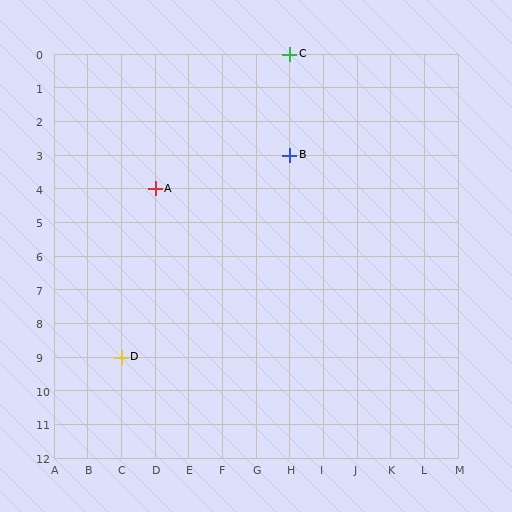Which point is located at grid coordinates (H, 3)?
Point B is at (H, 3).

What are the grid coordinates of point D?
Point D is at grid coordinates (C, 9).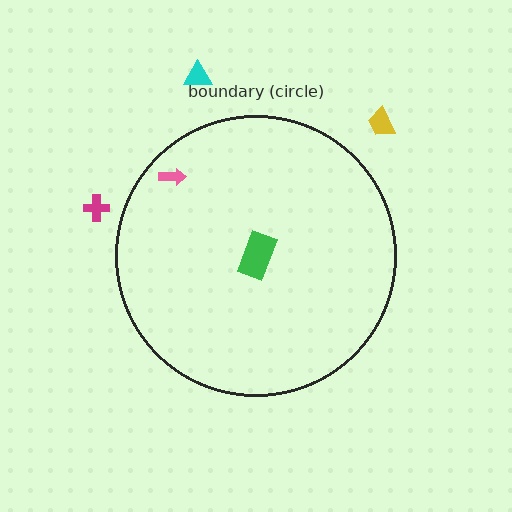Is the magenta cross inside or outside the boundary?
Outside.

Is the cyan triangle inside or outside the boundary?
Outside.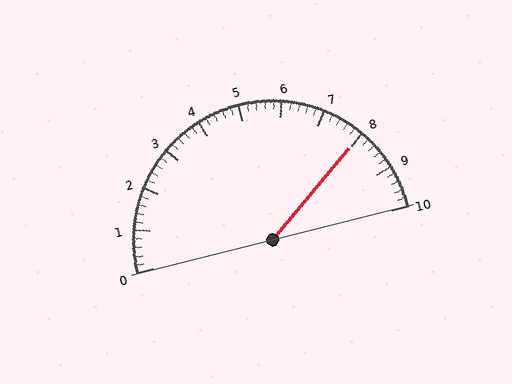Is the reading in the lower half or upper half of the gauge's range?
The reading is in the upper half of the range (0 to 10).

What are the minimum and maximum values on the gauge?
The gauge ranges from 0 to 10.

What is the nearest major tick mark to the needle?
The nearest major tick mark is 8.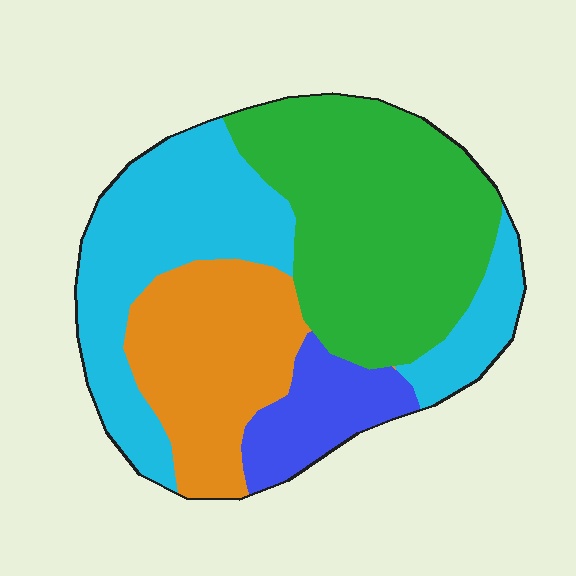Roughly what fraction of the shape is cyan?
Cyan covers 32% of the shape.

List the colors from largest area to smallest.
From largest to smallest: green, cyan, orange, blue.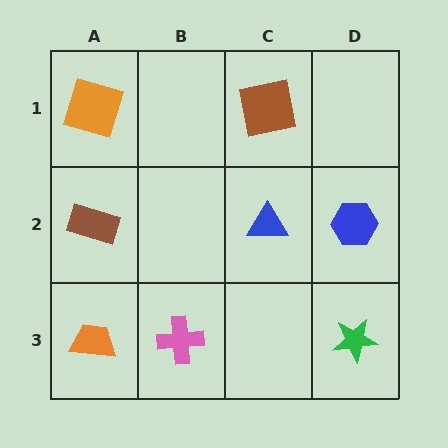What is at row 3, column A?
An orange trapezoid.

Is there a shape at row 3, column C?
No, that cell is empty.